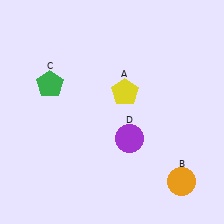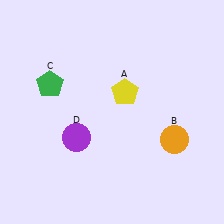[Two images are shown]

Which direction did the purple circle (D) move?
The purple circle (D) moved left.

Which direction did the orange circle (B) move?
The orange circle (B) moved up.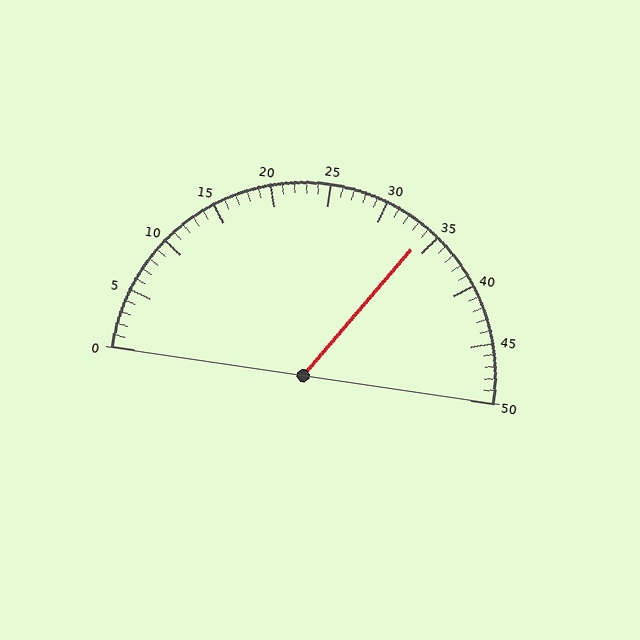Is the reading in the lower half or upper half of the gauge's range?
The reading is in the upper half of the range (0 to 50).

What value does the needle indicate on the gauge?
The needle indicates approximately 34.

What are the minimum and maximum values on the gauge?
The gauge ranges from 0 to 50.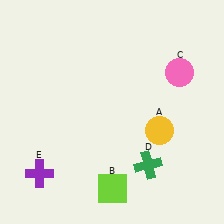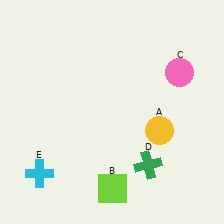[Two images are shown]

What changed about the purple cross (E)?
In Image 1, E is purple. In Image 2, it changed to cyan.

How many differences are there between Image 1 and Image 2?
There is 1 difference between the two images.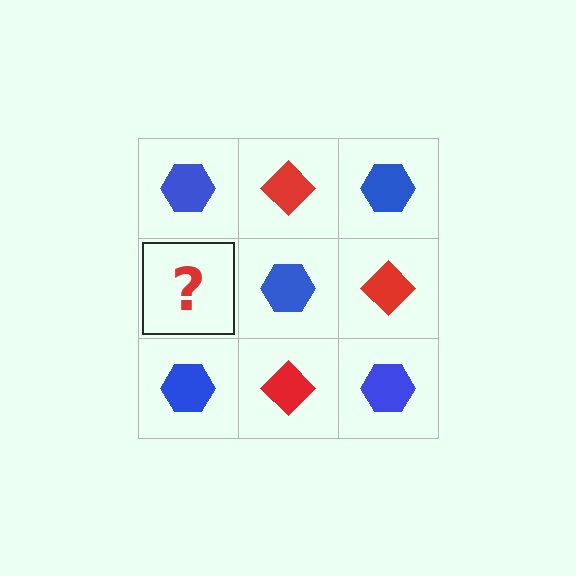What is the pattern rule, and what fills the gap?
The rule is that it alternates blue hexagon and red diamond in a checkerboard pattern. The gap should be filled with a red diamond.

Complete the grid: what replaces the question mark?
The question mark should be replaced with a red diamond.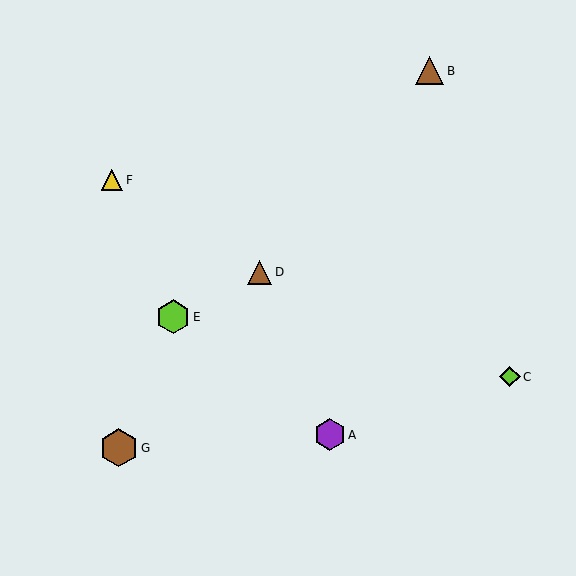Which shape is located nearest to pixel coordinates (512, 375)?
The lime diamond (labeled C) at (510, 377) is nearest to that location.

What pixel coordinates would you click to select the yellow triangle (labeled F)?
Click at (112, 180) to select the yellow triangle F.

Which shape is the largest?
The brown hexagon (labeled G) is the largest.